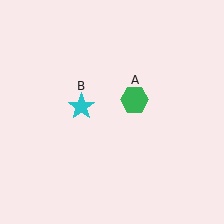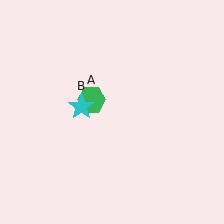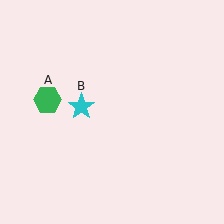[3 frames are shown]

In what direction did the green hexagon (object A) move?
The green hexagon (object A) moved left.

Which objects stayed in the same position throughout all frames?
Cyan star (object B) remained stationary.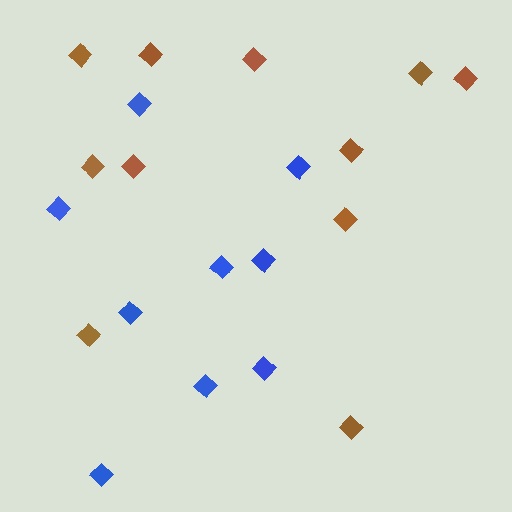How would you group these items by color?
There are 2 groups: one group of brown diamonds (11) and one group of blue diamonds (9).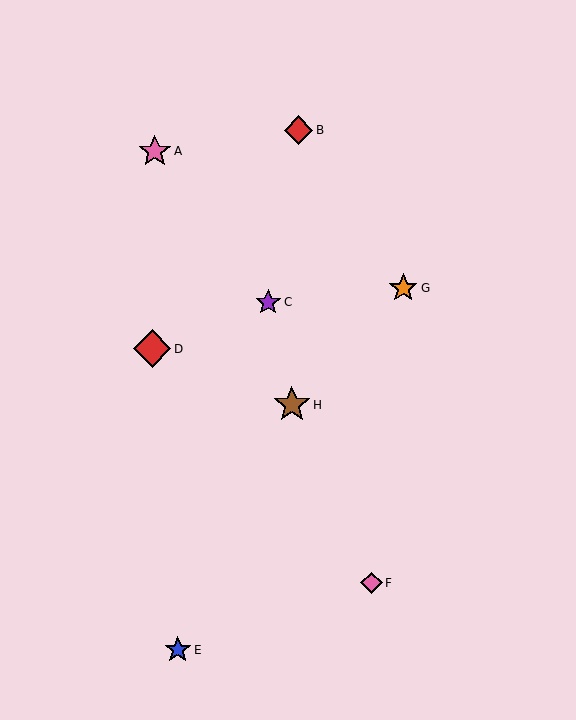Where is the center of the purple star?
The center of the purple star is at (268, 302).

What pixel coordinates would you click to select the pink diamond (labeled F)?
Click at (372, 583) to select the pink diamond F.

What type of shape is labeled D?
Shape D is a red diamond.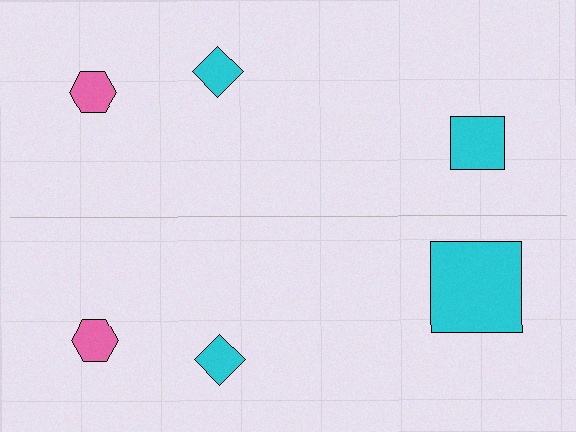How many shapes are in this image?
There are 6 shapes in this image.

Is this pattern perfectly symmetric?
No, the pattern is not perfectly symmetric. The cyan square on the bottom side has a different size than its mirror counterpart.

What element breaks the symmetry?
The cyan square on the bottom side has a different size than its mirror counterpart.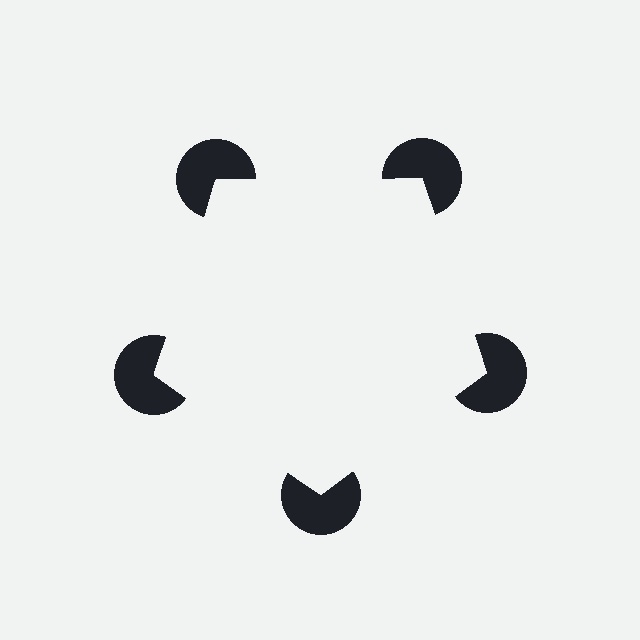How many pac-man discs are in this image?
There are 5 — one at each vertex of the illusory pentagon.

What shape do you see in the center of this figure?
An illusory pentagon — its edges are inferred from the aligned wedge cuts in the pac-man discs, not physically drawn.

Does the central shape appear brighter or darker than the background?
It typically appears slightly brighter than the background, even though no actual brightness change is drawn.